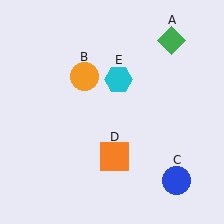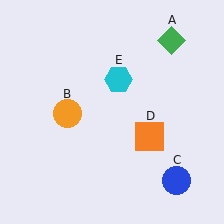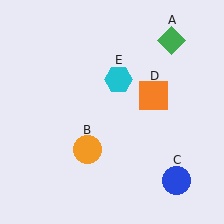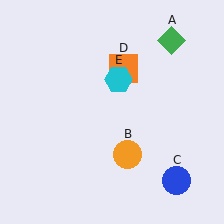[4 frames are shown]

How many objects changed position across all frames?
2 objects changed position: orange circle (object B), orange square (object D).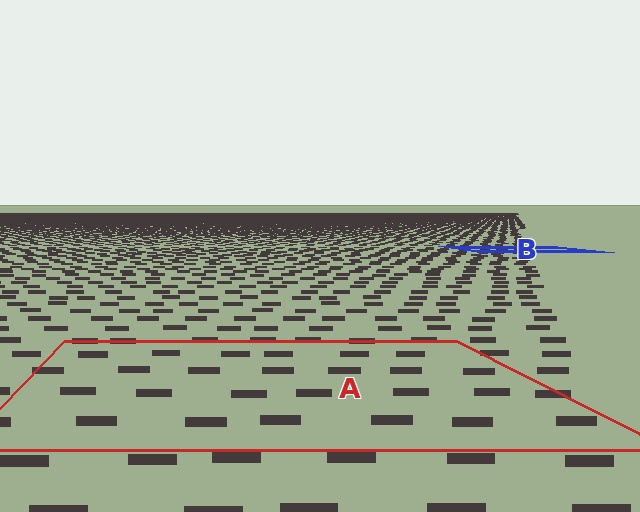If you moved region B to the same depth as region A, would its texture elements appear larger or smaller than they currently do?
They would appear larger. At a closer depth, the same texture elements are projected at a bigger on-screen size.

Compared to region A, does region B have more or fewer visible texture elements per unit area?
Region B has more texture elements per unit area — they are packed more densely because it is farther away.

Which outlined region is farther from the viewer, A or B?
Region B is farther from the viewer — the texture elements inside it appear smaller and more densely packed.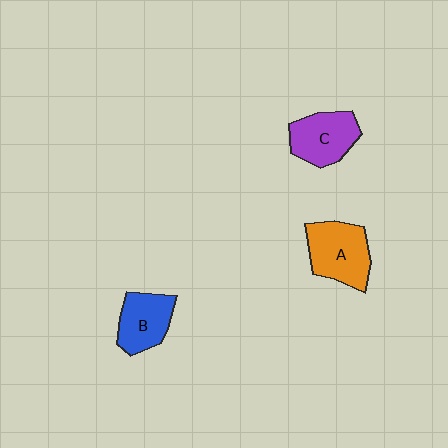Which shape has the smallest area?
Shape B (blue).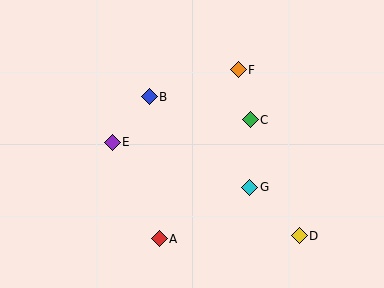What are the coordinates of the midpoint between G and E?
The midpoint between G and E is at (181, 165).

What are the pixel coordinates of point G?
Point G is at (250, 187).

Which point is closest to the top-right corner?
Point F is closest to the top-right corner.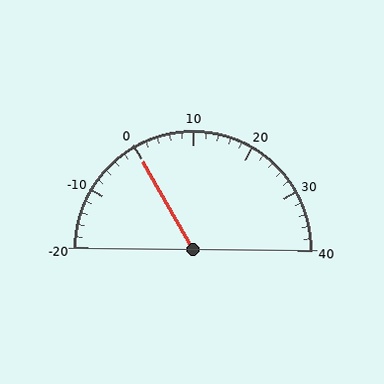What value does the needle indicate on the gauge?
The needle indicates approximately 0.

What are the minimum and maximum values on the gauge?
The gauge ranges from -20 to 40.